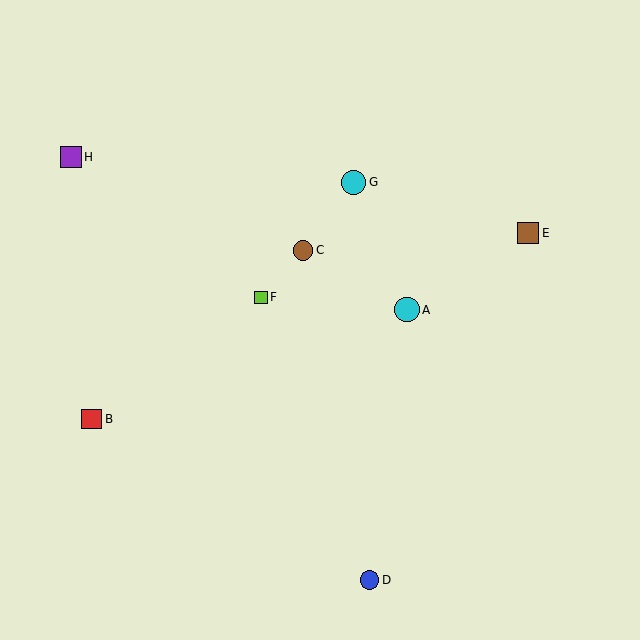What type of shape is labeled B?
Shape B is a red square.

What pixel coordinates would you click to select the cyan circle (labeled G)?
Click at (354, 182) to select the cyan circle G.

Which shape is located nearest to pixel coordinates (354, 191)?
The cyan circle (labeled G) at (354, 182) is nearest to that location.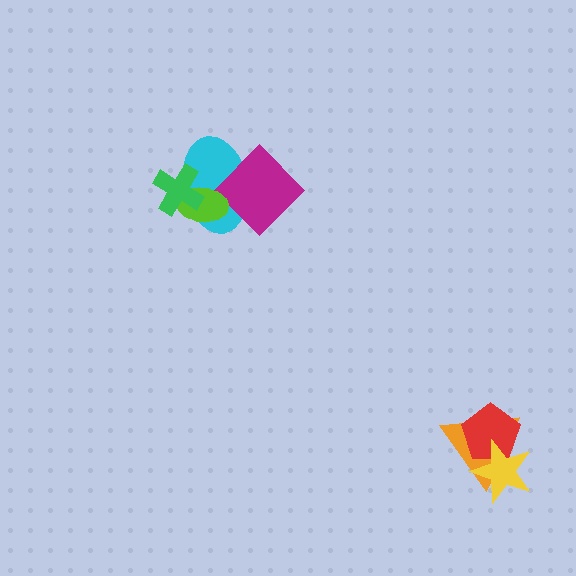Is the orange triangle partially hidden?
Yes, it is partially covered by another shape.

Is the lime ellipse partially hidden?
Yes, it is partially covered by another shape.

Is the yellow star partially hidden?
No, no other shape covers it.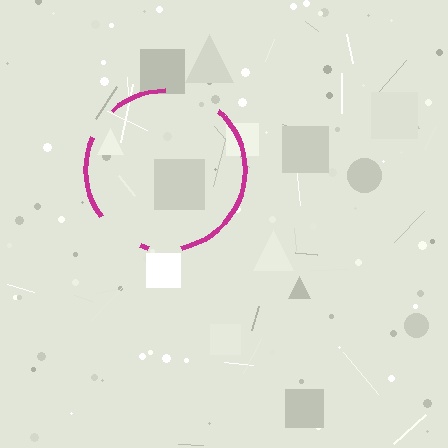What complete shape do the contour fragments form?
The contour fragments form a circle.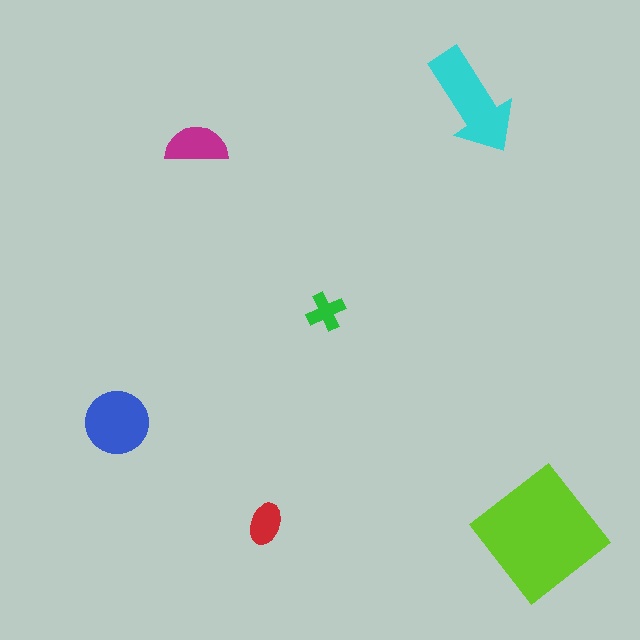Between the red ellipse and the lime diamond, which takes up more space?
The lime diamond.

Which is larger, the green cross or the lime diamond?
The lime diamond.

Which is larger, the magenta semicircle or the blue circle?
The blue circle.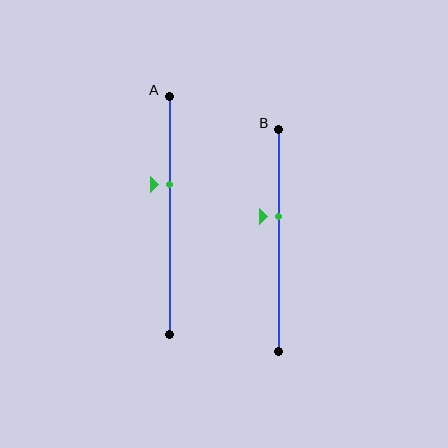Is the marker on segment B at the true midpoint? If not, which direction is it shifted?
No, the marker on segment B is shifted upward by about 11% of the segment length.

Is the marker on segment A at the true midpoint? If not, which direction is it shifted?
No, the marker on segment A is shifted upward by about 13% of the segment length.